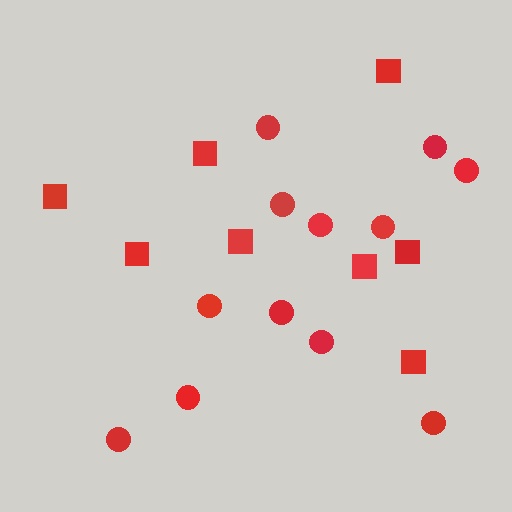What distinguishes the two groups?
There are 2 groups: one group of squares (8) and one group of circles (12).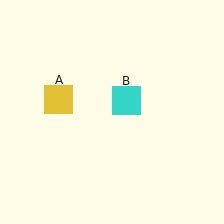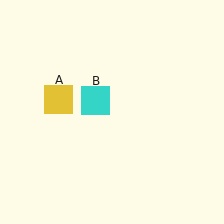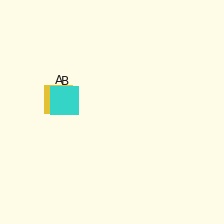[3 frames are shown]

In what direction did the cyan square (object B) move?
The cyan square (object B) moved left.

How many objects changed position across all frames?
1 object changed position: cyan square (object B).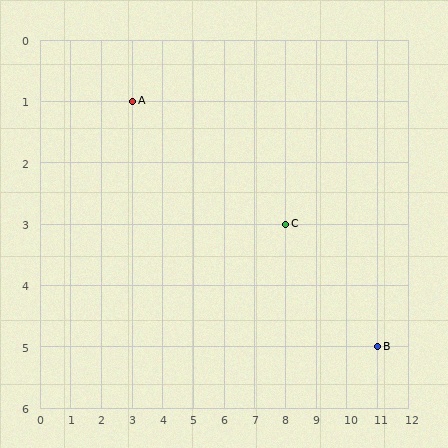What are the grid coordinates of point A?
Point A is at grid coordinates (3, 1).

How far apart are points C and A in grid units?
Points C and A are 5 columns and 2 rows apart (about 5.4 grid units diagonally).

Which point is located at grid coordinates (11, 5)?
Point B is at (11, 5).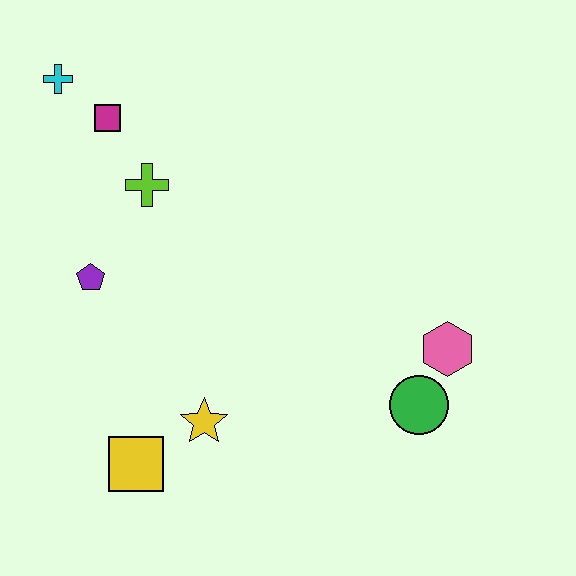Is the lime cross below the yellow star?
No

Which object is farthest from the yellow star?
The cyan cross is farthest from the yellow star.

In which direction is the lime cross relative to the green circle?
The lime cross is to the left of the green circle.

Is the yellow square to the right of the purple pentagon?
Yes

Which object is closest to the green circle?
The pink hexagon is closest to the green circle.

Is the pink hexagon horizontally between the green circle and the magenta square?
No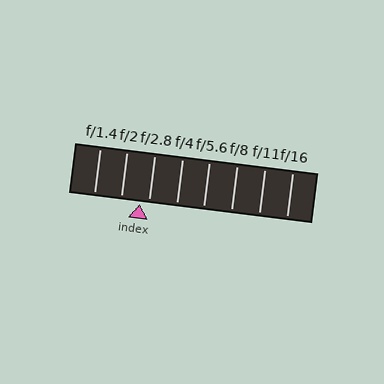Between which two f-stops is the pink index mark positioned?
The index mark is between f/2 and f/2.8.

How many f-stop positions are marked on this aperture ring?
There are 8 f-stop positions marked.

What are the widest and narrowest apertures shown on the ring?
The widest aperture shown is f/1.4 and the narrowest is f/16.